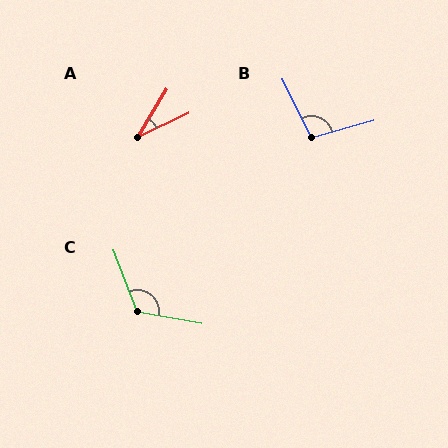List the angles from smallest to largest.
A (34°), B (100°), C (121°).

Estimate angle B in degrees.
Approximately 100 degrees.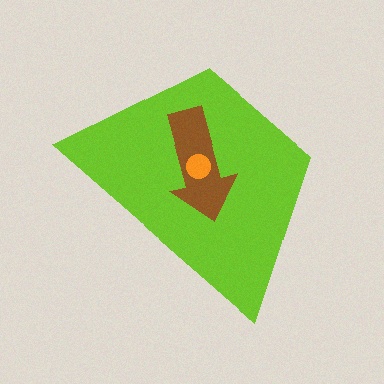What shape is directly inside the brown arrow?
The orange circle.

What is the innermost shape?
The orange circle.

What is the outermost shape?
The lime trapezoid.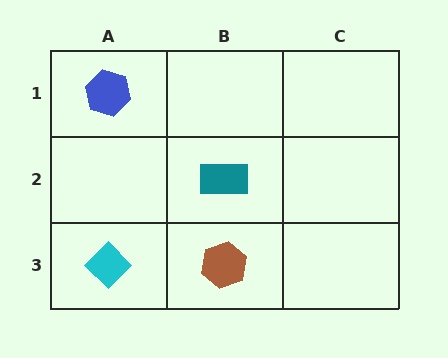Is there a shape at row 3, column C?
No, that cell is empty.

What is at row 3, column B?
A brown hexagon.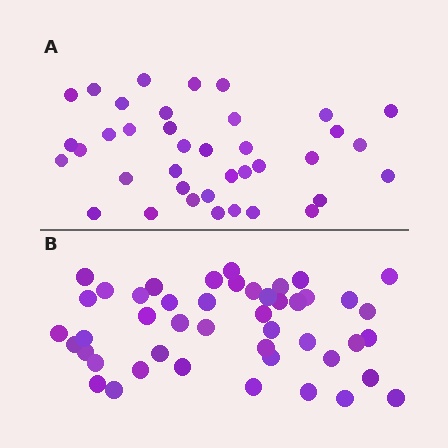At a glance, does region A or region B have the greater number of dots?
Region B (the bottom region) has more dots.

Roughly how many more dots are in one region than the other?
Region B has roughly 8 or so more dots than region A.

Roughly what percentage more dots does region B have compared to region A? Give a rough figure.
About 20% more.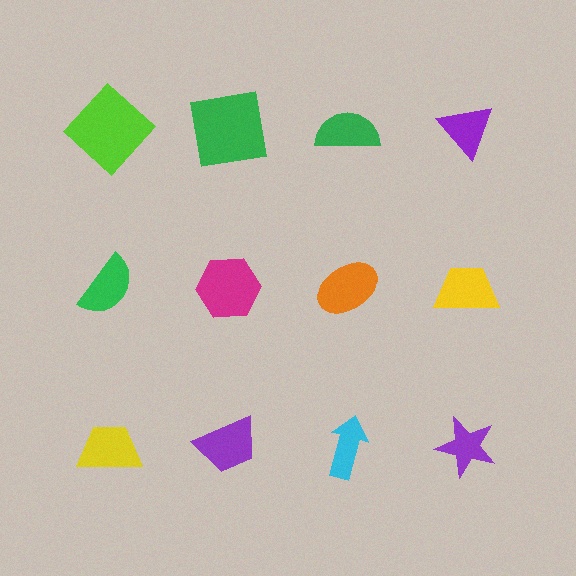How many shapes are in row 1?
4 shapes.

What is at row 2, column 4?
A yellow trapezoid.